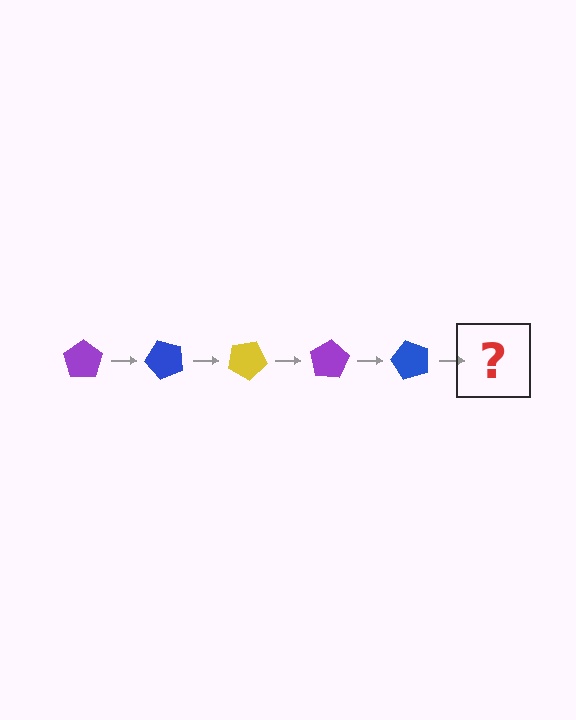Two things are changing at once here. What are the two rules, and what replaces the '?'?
The two rules are that it rotates 50 degrees each step and the color cycles through purple, blue, and yellow. The '?' should be a yellow pentagon, rotated 250 degrees from the start.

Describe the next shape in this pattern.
It should be a yellow pentagon, rotated 250 degrees from the start.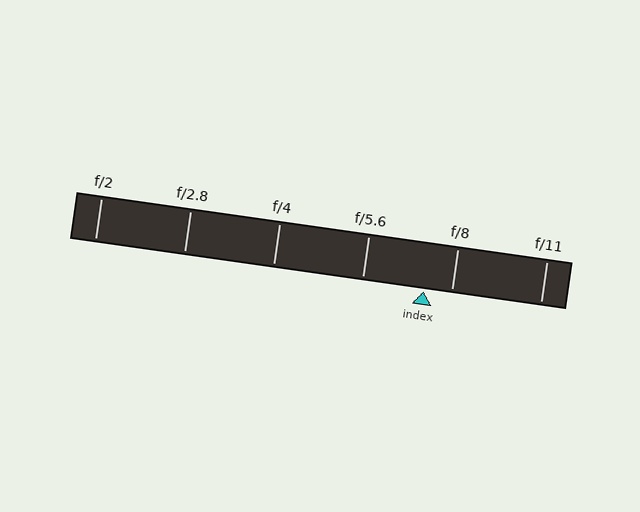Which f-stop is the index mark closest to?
The index mark is closest to f/8.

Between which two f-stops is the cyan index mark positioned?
The index mark is between f/5.6 and f/8.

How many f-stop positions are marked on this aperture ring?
There are 6 f-stop positions marked.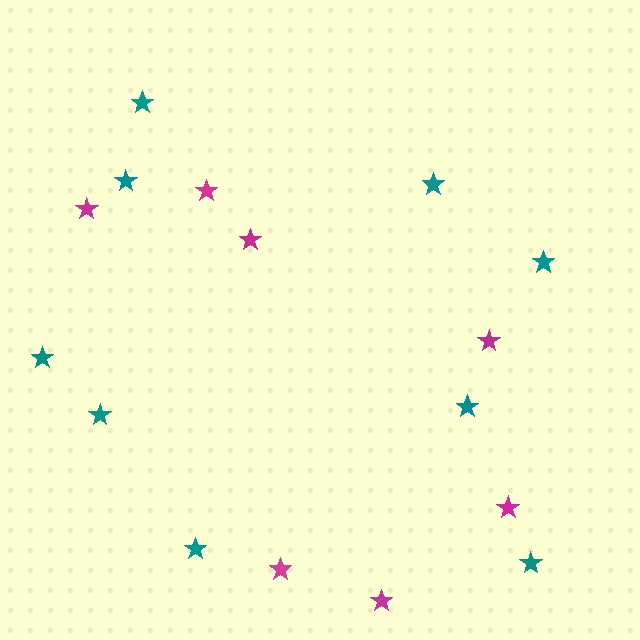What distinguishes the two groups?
There are 2 groups: one group of teal stars (9) and one group of magenta stars (7).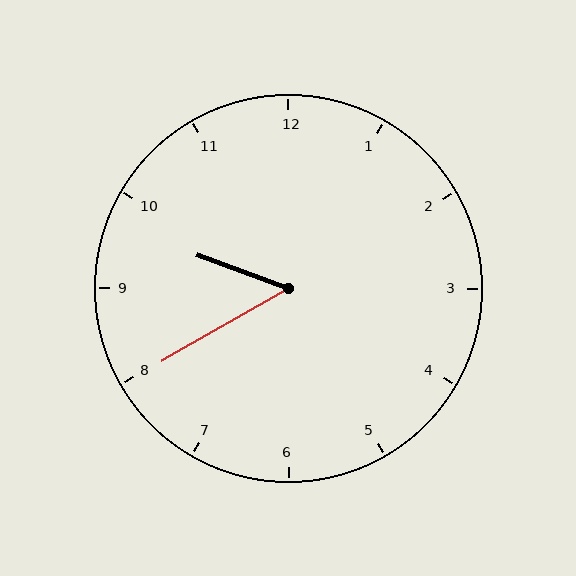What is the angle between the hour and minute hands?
Approximately 50 degrees.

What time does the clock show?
9:40.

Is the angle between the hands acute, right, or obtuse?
It is acute.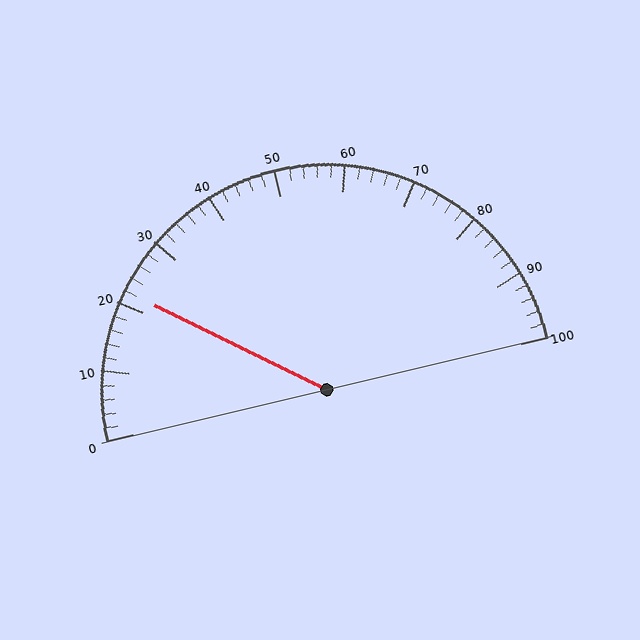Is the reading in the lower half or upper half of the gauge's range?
The reading is in the lower half of the range (0 to 100).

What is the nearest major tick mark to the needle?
The nearest major tick mark is 20.